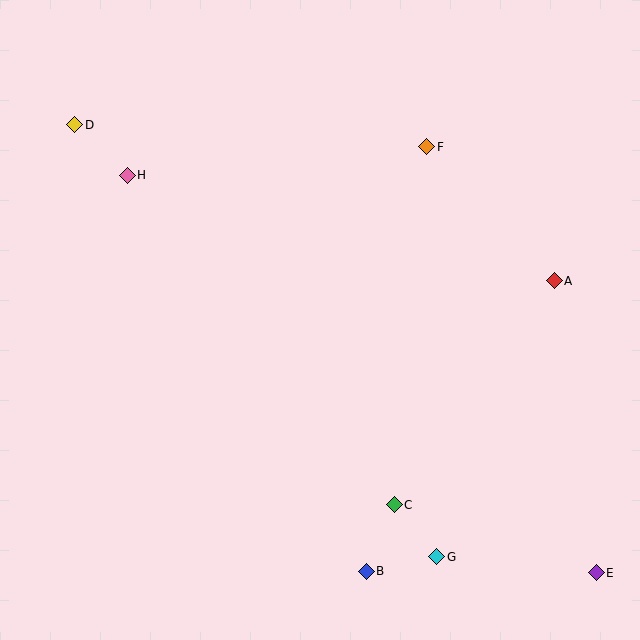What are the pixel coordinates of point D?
Point D is at (75, 125).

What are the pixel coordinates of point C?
Point C is at (394, 505).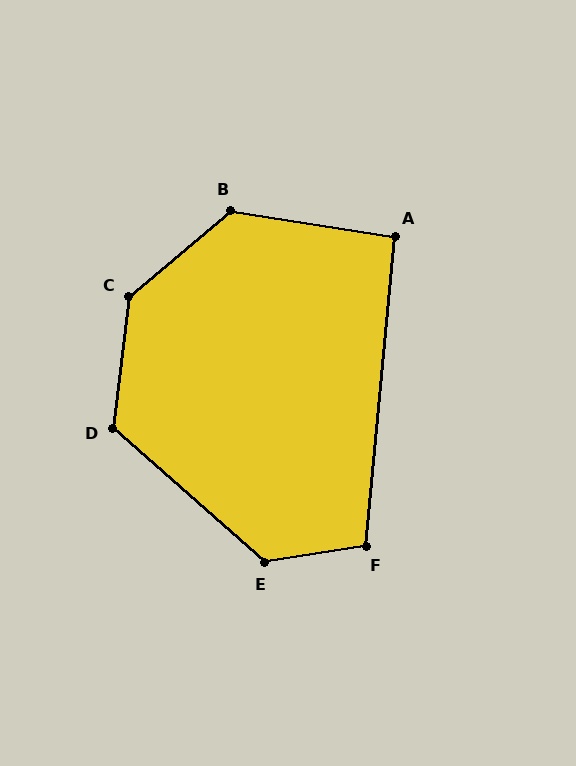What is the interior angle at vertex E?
Approximately 130 degrees (obtuse).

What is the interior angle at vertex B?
Approximately 131 degrees (obtuse).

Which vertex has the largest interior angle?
C, at approximately 137 degrees.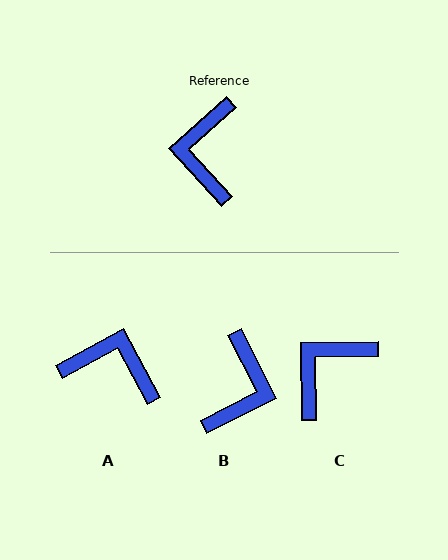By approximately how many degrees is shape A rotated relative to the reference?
Approximately 104 degrees clockwise.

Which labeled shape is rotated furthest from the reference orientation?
B, about 165 degrees away.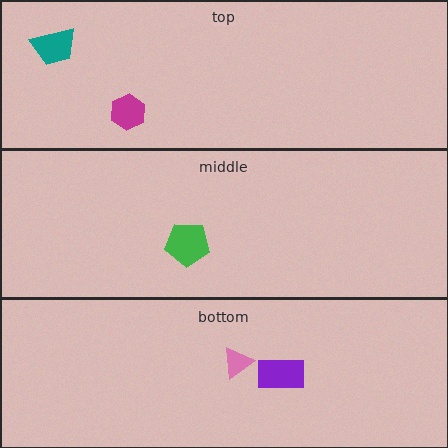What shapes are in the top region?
The teal trapezoid, the magenta hexagon.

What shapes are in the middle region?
The green pentagon.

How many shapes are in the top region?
2.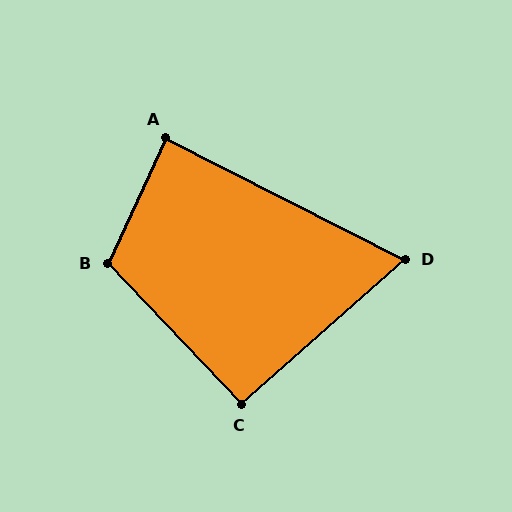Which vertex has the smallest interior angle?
D, at approximately 69 degrees.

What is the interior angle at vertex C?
Approximately 92 degrees (approximately right).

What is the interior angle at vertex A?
Approximately 88 degrees (approximately right).